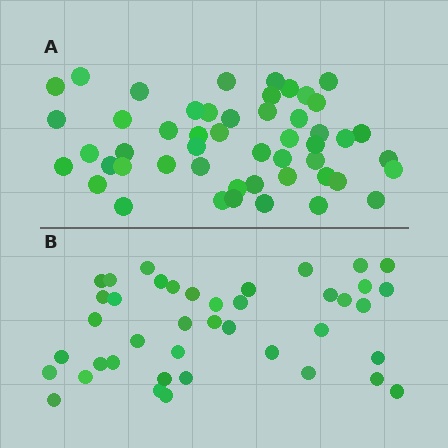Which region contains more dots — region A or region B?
Region A (the top region) has more dots.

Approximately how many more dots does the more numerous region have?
Region A has roughly 8 or so more dots than region B.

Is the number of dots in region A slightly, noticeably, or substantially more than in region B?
Region A has only slightly more — the two regions are fairly close. The ratio is roughly 1.2 to 1.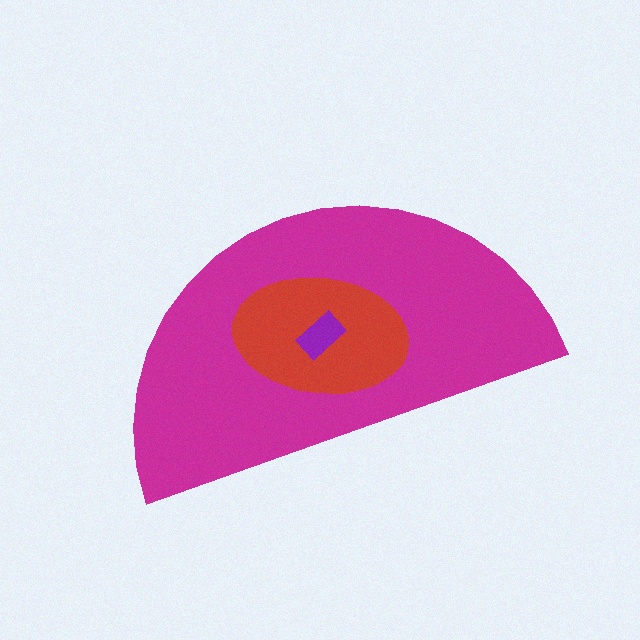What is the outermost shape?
The magenta semicircle.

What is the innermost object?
The purple rectangle.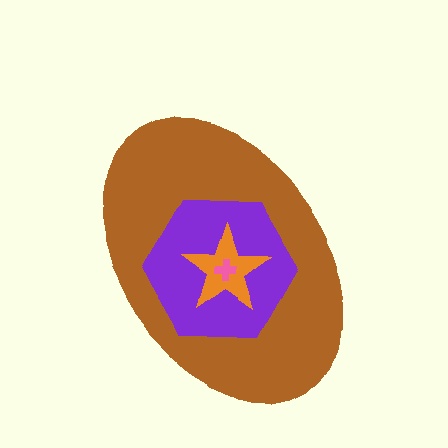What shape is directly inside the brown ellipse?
The purple hexagon.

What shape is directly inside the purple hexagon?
The orange star.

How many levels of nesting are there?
4.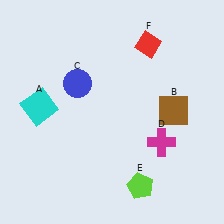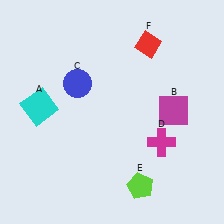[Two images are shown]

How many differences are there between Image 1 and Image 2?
There is 1 difference between the two images.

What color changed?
The square (B) changed from brown in Image 1 to magenta in Image 2.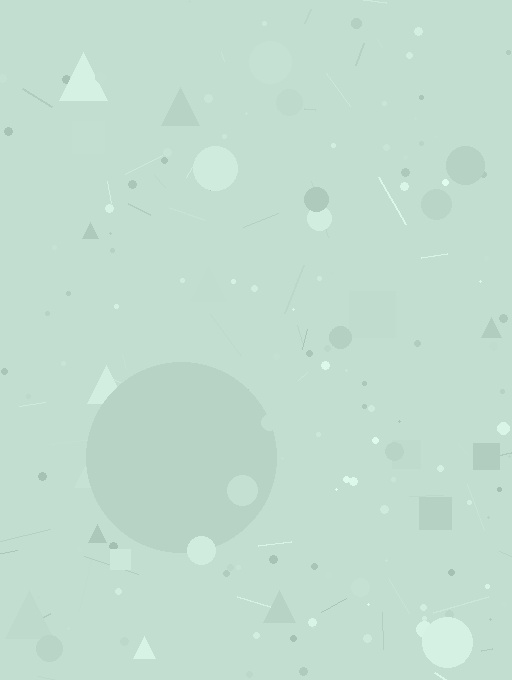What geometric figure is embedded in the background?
A circle is embedded in the background.